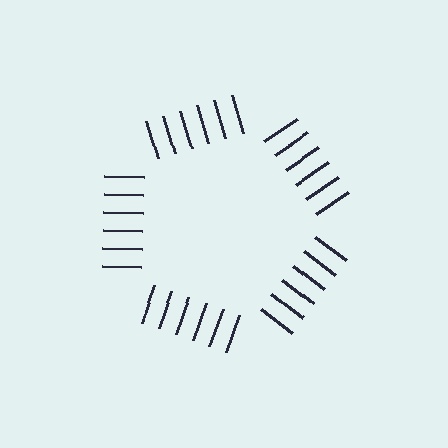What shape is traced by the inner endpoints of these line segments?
An illusory pentagon — the line segments terminate on its edges but no continuous stroke is drawn.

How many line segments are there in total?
30 — 6 along each of the 5 edges.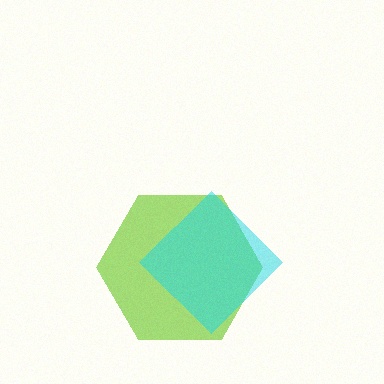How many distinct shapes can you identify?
There are 2 distinct shapes: a lime hexagon, a cyan diamond.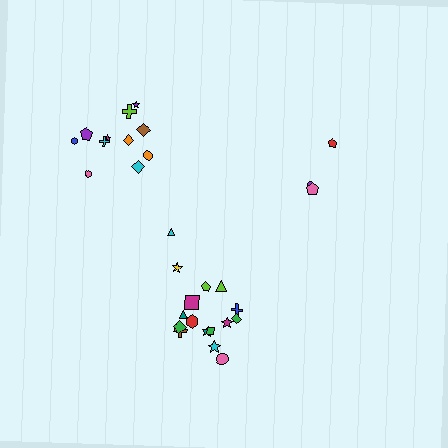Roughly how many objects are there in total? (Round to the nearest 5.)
Roughly 30 objects in total.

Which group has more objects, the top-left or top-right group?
The top-left group.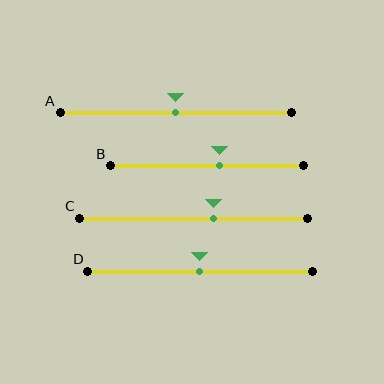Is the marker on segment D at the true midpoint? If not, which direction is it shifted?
Yes, the marker on segment D is at the true midpoint.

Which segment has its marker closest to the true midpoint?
Segment A has its marker closest to the true midpoint.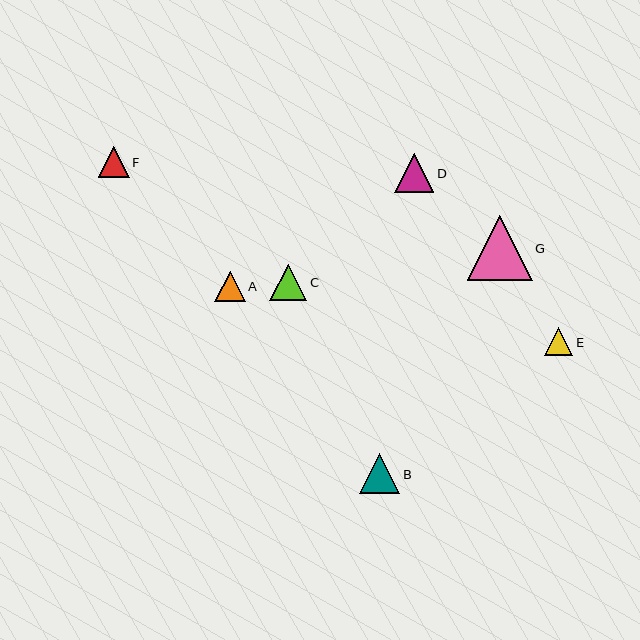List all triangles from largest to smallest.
From largest to smallest: G, B, D, C, F, A, E.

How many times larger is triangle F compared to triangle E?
Triangle F is approximately 1.1 times the size of triangle E.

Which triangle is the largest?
Triangle G is the largest with a size of approximately 65 pixels.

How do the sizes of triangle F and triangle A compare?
Triangle F and triangle A are approximately the same size.